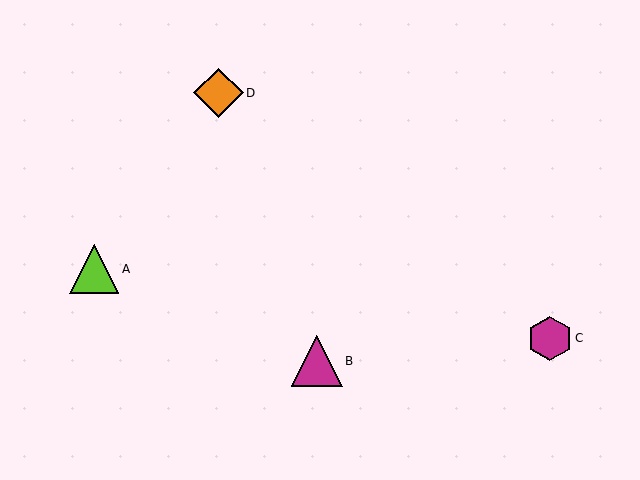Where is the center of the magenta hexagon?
The center of the magenta hexagon is at (550, 338).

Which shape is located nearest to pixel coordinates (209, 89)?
The orange diamond (labeled D) at (218, 93) is nearest to that location.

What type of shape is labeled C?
Shape C is a magenta hexagon.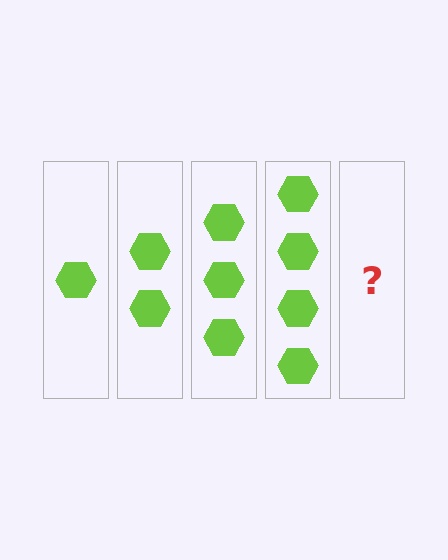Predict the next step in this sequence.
The next step is 5 hexagons.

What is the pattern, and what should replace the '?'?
The pattern is that each step adds one more hexagon. The '?' should be 5 hexagons.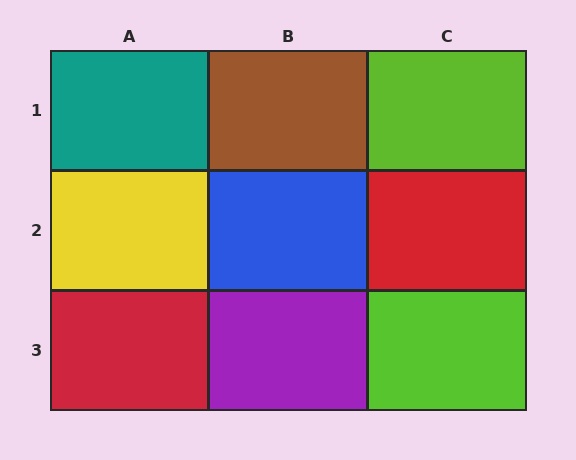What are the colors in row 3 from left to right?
Red, purple, lime.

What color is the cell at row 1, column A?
Teal.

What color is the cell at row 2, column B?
Blue.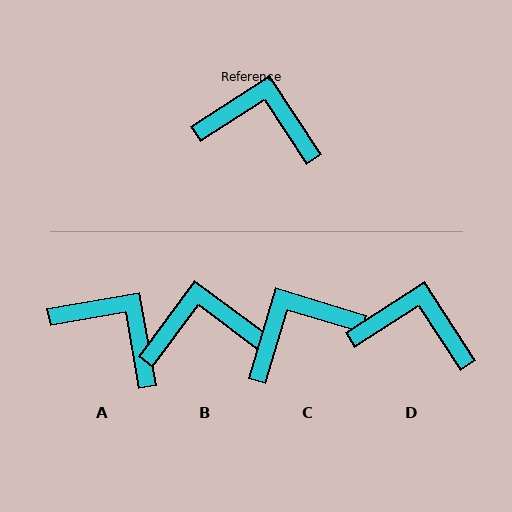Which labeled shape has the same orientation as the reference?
D.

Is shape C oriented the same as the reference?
No, it is off by about 40 degrees.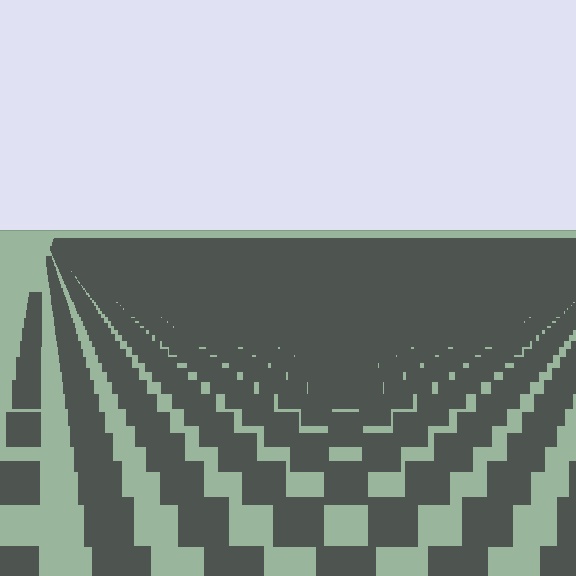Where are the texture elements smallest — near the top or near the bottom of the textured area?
Near the top.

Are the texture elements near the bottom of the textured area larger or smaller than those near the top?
Larger. Near the bottom, elements are closer to the viewer and appear at a bigger on-screen size.